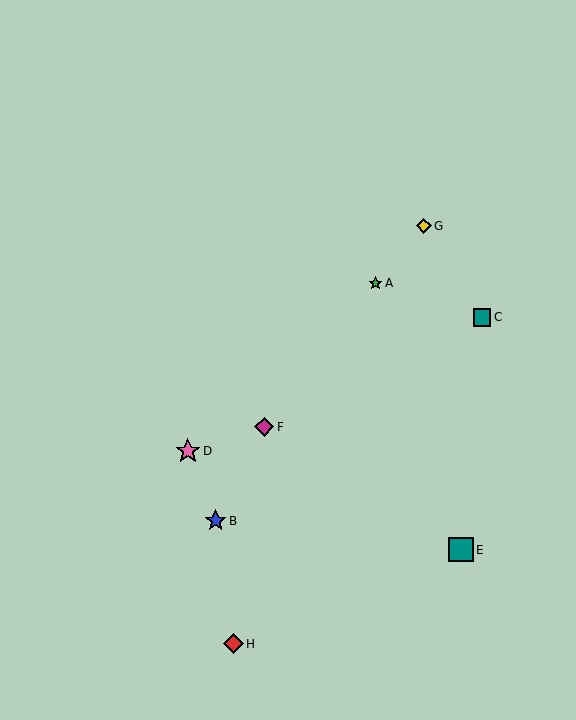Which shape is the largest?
The pink star (labeled D) is the largest.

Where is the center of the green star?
The center of the green star is at (376, 283).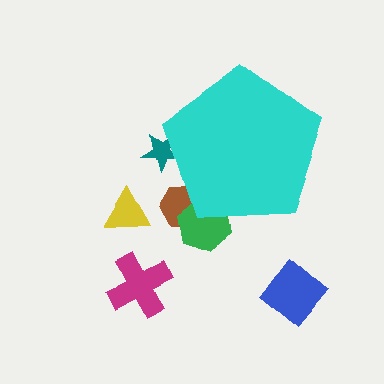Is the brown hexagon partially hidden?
Yes, the brown hexagon is partially hidden behind the cyan pentagon.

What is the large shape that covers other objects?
A cyan pentagon.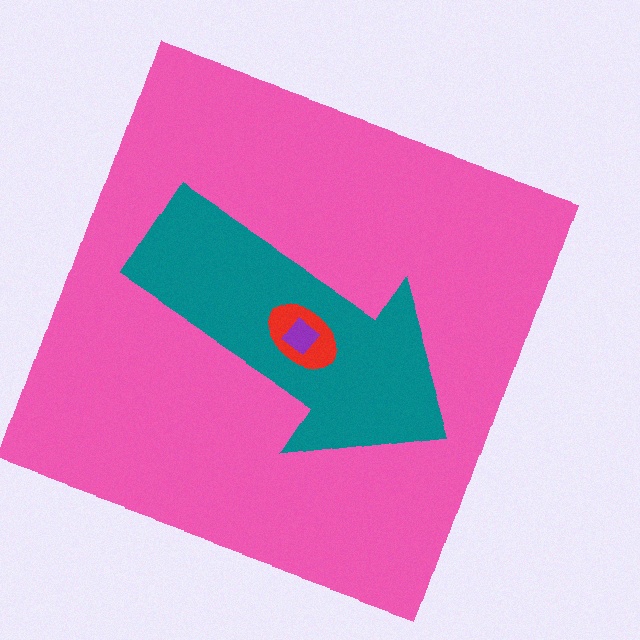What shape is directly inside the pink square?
The teal arrow.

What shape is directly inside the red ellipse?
The purple diamond.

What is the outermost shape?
The pink square.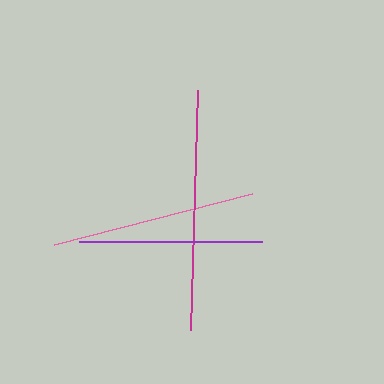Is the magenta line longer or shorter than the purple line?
The magenta line is longer than the purple line.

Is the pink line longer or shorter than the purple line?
The pink line is longer than the purple line.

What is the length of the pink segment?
The pink segment is approximately 205 pixels long.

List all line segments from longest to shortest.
From longest to shortest: magenta, pink, purple.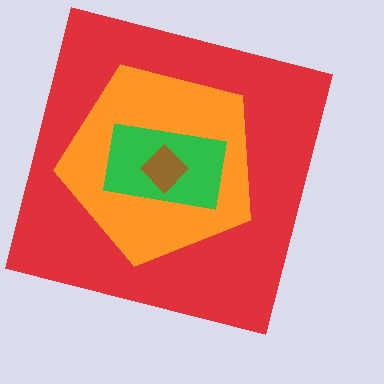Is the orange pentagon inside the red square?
Yes.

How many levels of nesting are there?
4.